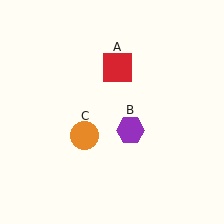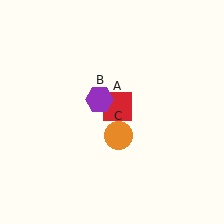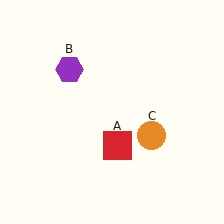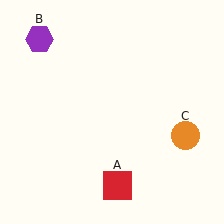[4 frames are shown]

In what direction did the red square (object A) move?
The red square (object A) moved down.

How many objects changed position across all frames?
3 objects changed position: red square (object A), purple hexagon (object B), orange circle (object C).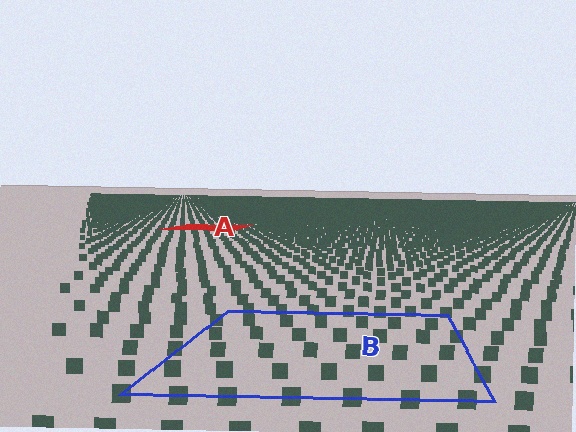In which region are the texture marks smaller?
The texture marks are smaller in region A, because it is farther away.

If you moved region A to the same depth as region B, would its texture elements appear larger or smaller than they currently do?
They would appear larger. At a closer depth, the same texture elements are projected at a bigger on-screen size.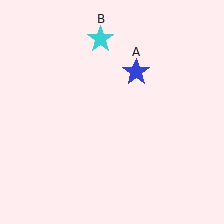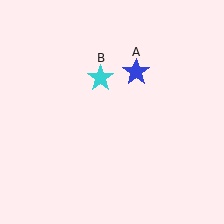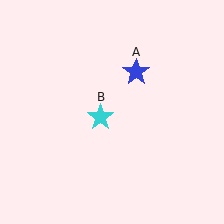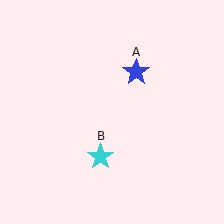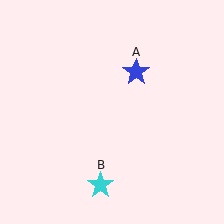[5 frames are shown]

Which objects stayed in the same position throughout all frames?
Blue star (object A) remained stationary.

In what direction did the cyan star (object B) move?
The cyan star (object B) moved down.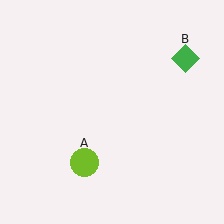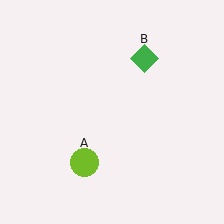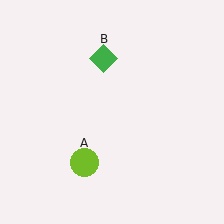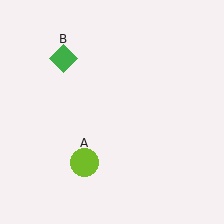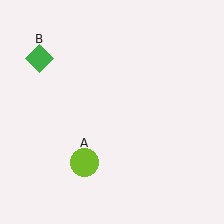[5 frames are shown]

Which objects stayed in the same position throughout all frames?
Lime circle (object A) remained stationary.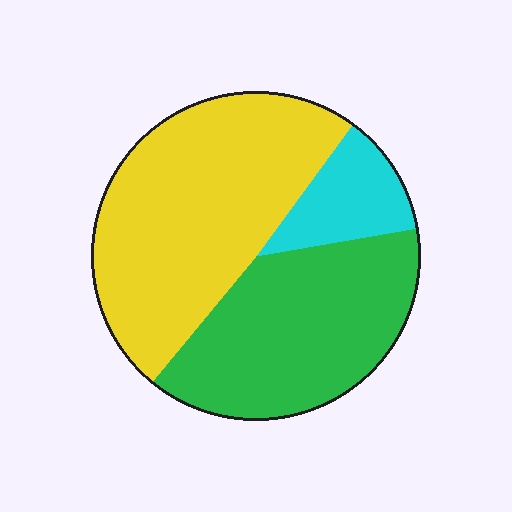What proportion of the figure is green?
Green takes up about three eighths (3/8) of the figure.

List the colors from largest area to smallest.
From largest to smallest: yellow, green, cyan.